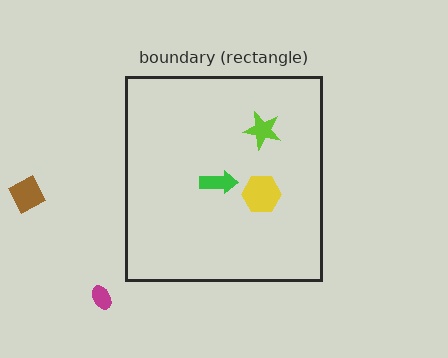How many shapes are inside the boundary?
3 inside, 2 outside.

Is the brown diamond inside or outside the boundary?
Outside.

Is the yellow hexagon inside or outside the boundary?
Inside.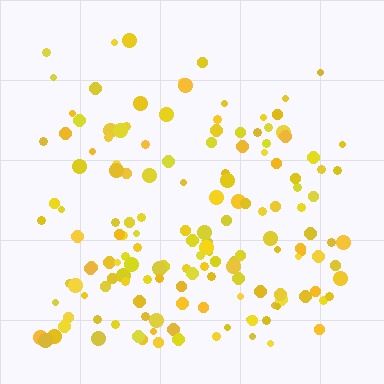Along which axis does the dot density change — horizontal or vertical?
Vertical.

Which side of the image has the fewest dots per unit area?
The top.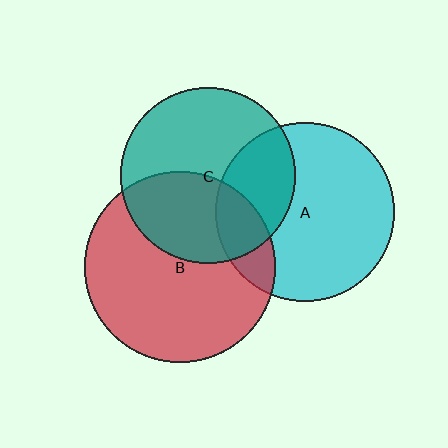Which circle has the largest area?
Circle B (red).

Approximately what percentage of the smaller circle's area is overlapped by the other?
Approximately 15%.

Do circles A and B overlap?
Yes.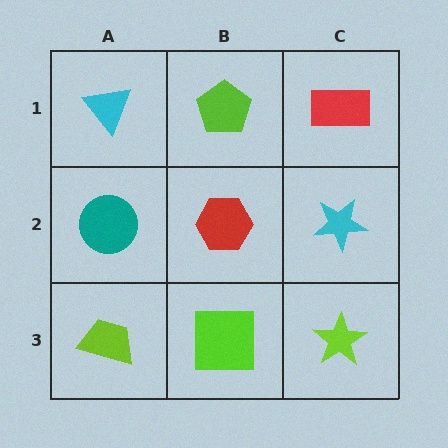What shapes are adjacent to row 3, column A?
A teal circle (row 2, column A), a lime square (row 3, column B).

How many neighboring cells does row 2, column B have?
4.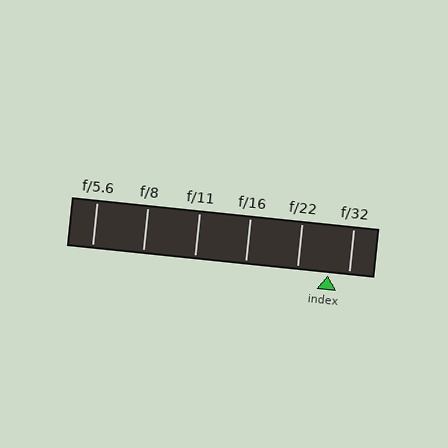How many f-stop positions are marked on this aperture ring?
There are 6 f-stop positions marked.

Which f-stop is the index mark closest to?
The index mark is closest to f/32.